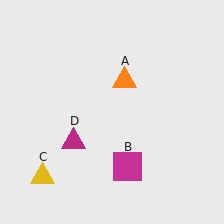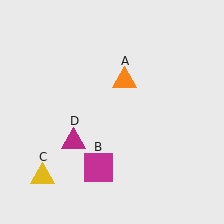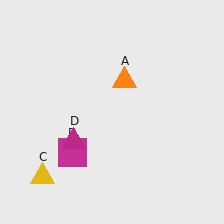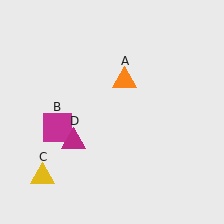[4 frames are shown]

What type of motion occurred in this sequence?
The magenta square (object B) rotated clockwise around the center of the scene.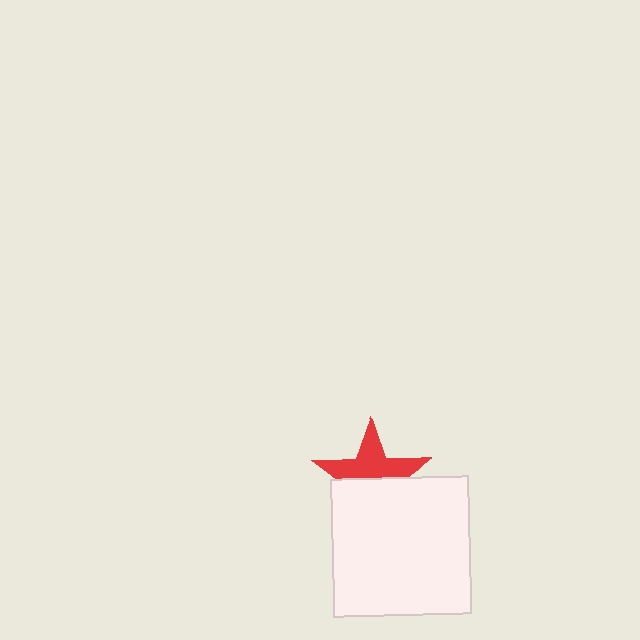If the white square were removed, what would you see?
You would see the complete red star.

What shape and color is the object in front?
The object in front is a white square.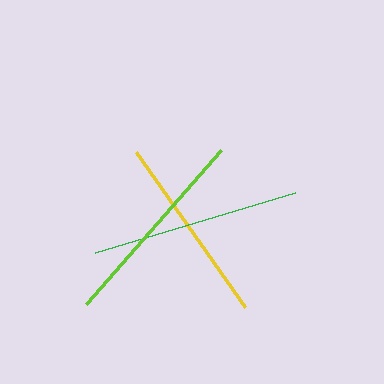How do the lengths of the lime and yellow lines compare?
The lime and yellow lines are approximately the same length.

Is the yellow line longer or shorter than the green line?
The green line is longer than the yellow line.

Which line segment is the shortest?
The yellow line is the shortest at approximately 189 pixels.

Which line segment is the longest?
The green line is the longest at approximately 208 pixels.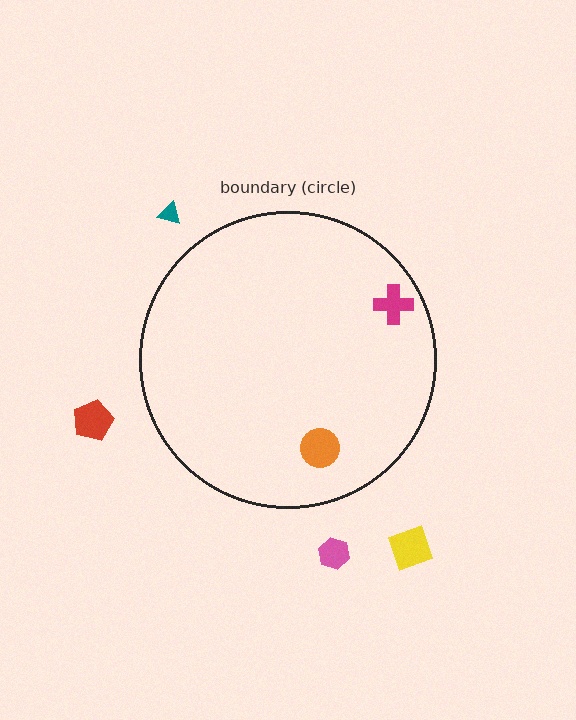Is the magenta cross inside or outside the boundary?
Inside.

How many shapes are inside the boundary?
2 inside, 4 outside.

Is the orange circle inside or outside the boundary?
Inside.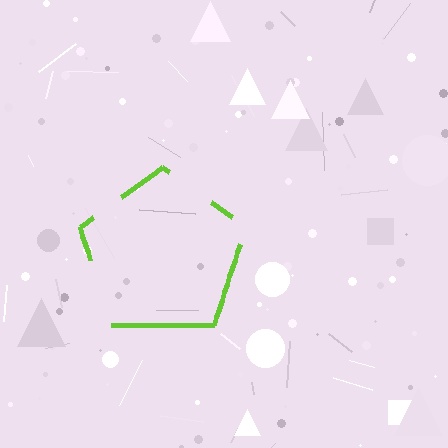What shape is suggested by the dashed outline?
The dashed outline suggests a pentagon.